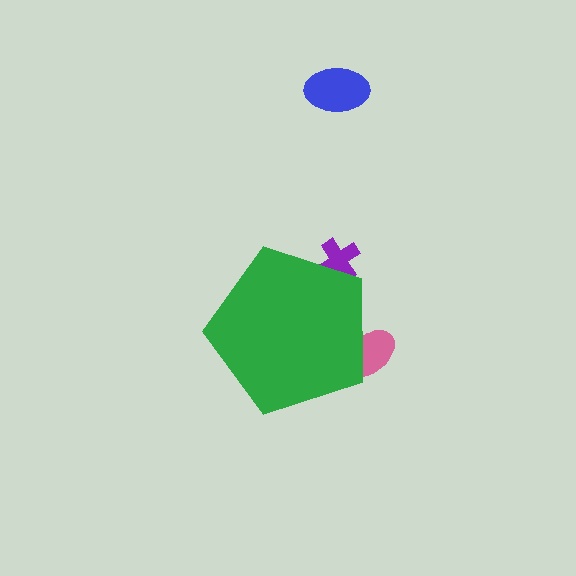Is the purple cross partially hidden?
Yes, the purple cross is partially hidden behind the green pentagon.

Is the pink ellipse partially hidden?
Yes, the pink ellipse is partially hidden behind the green pentagon.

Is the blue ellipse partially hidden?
No, the blue ellipse is fully visible.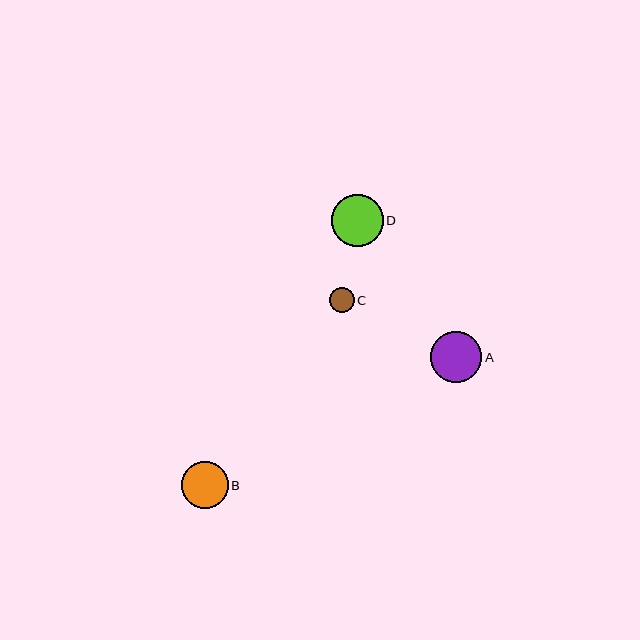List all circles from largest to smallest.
From largest to smallest: D, A, B, C.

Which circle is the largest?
Circle D is the largest with a size of approximately 52 pixels.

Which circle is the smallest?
Circle C is the smallest with a size of approximately 25 pixels.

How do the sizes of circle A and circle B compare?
Circle A and circle B are approximately the same size.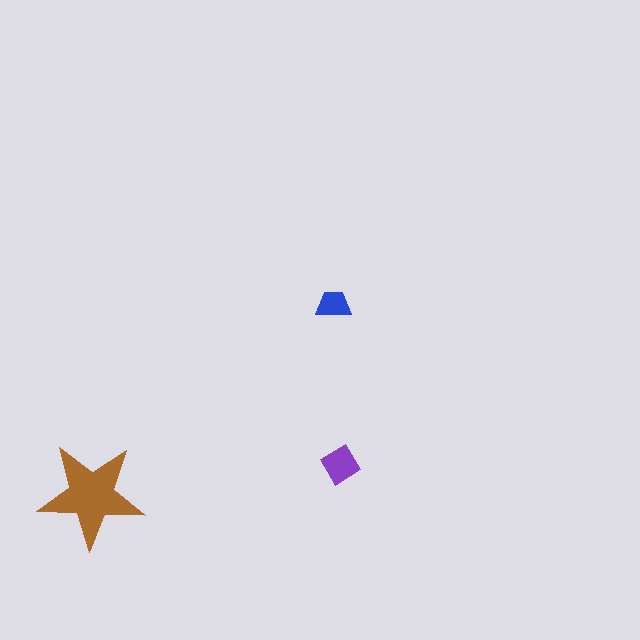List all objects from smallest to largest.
The blue trapezoid, the purple diamond, the brown star.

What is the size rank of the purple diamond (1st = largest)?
2nd.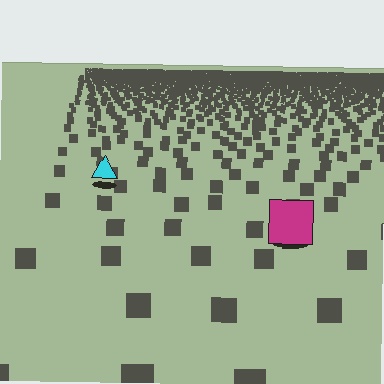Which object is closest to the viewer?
The magenta square is closest. The texture marks near it are larger and more spread out.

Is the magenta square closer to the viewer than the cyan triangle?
Yes. The magenta square is closer — you can tell from the texture gradient: the ground texture is coarser near it.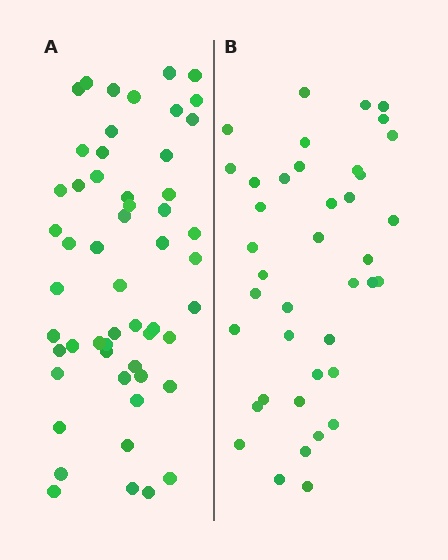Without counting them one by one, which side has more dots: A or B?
Region A (the left region) has more dots.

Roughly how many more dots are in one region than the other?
Region A has approximately 15 more dots than region B.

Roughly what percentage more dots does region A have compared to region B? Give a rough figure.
About 35% more.